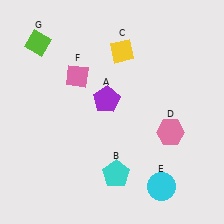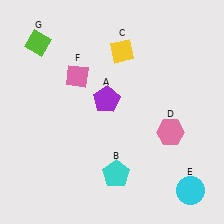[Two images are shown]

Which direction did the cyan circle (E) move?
The cyan circle (E) moved right.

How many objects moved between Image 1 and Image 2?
1 object moved between the two images.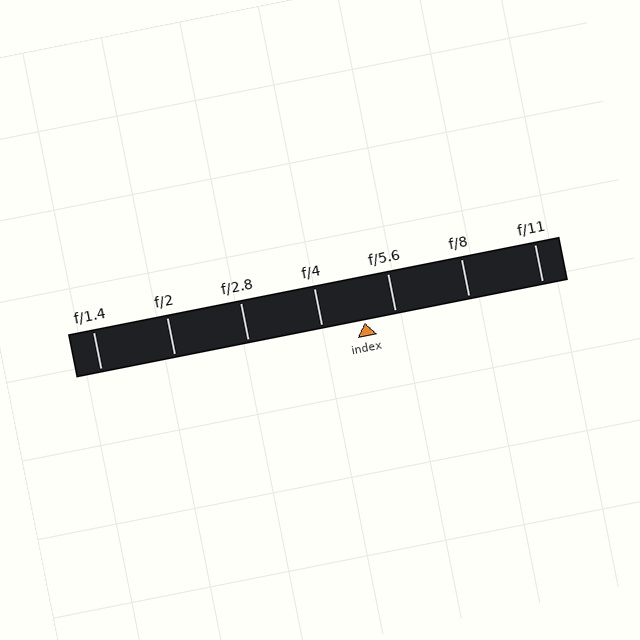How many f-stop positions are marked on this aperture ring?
There are 7 f-stop positions marked.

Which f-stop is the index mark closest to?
The index mark is closest to f/5.6.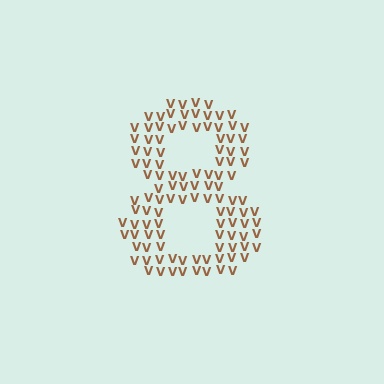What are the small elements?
The small elements are letter V's.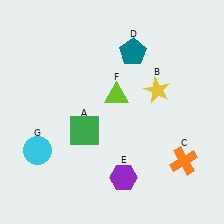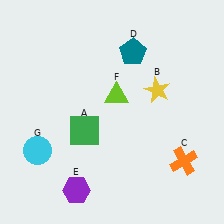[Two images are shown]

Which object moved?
The purple hexagon (E) moved left.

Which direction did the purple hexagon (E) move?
The purple hexagon (E) moved left.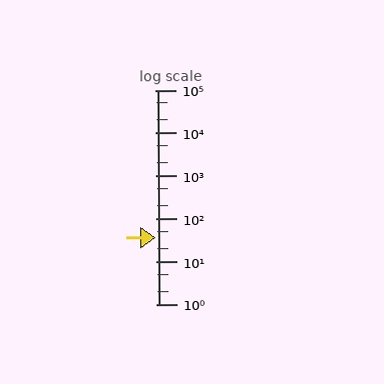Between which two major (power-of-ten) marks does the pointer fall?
The pointer is between 10 and 100.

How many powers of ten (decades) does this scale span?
The scale spans 5 decades, from 1 to 100000.